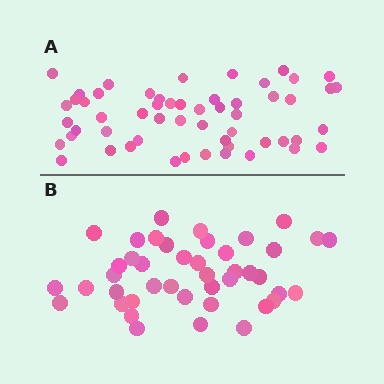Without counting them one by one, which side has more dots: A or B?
Region A (the top region) has more dots.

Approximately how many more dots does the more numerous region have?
Region A has roughly 12 or so more dots than region B.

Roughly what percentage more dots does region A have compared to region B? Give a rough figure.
About 30% more.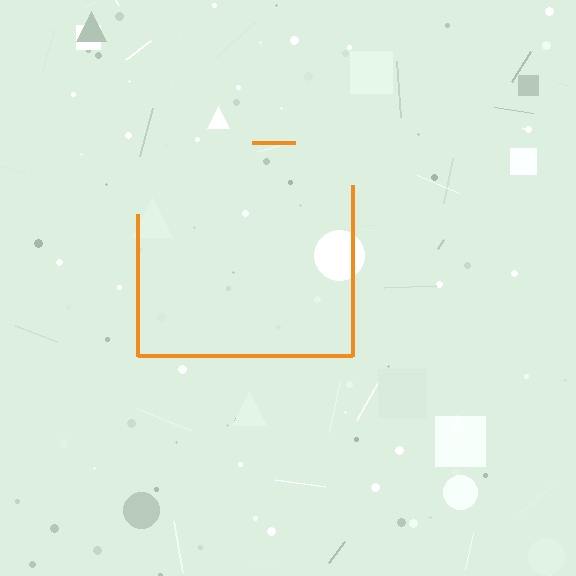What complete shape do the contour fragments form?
The contour fragments form a square.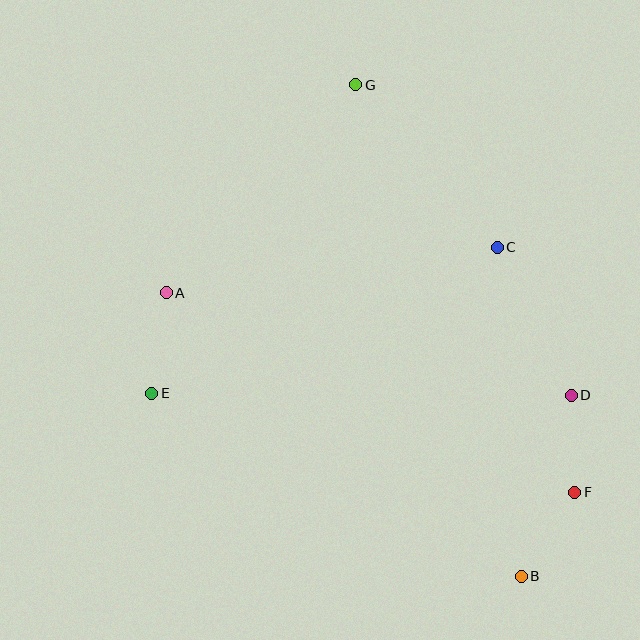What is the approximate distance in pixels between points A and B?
The distance between A and B is approximately 454 pixels.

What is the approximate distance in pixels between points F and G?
The distance between F and G is approximately 463 pixels.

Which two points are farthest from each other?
Points B and G are farthest from each other.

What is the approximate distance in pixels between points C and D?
The distance between C and D is approximately 166 pixels.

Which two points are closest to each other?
Points D and F are closest to each other.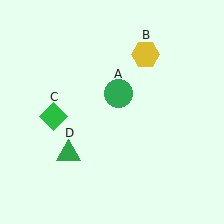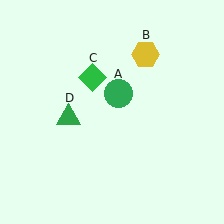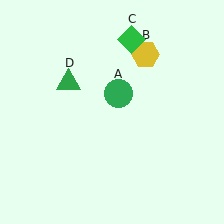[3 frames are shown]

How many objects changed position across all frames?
2 objects changed position: green diamond (object C), green triangle (object D).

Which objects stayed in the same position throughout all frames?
Green circle (object A) and yellow hexagon (object B) remained stationary.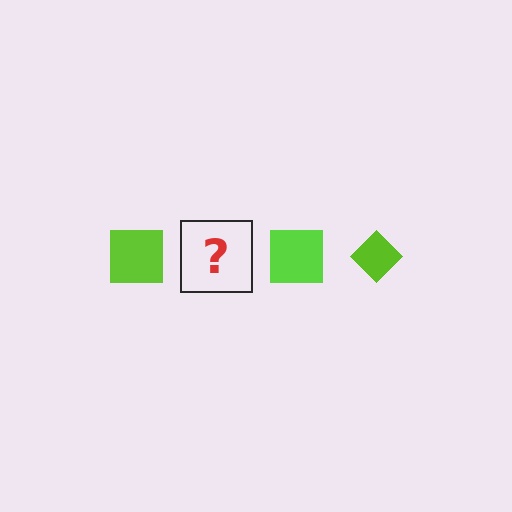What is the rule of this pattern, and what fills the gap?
The rule is that the pattern cycles through square, diamond shapes in lime. The gap should be filled with a lime diamond.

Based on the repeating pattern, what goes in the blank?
The blank should be a lime diamond.